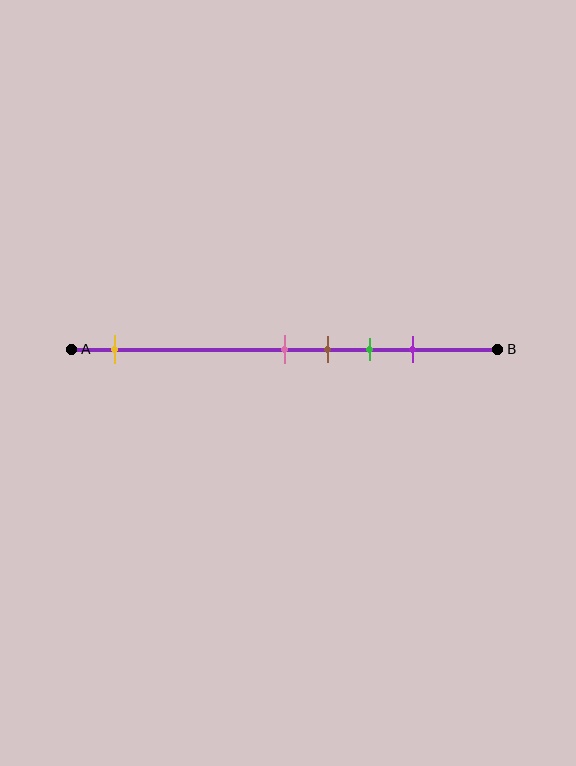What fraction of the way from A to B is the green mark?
The green mark is approximately 70% (0.7) of the way from A to B.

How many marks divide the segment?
There are 5 marks dividing the segment.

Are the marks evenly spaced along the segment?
No, the marks are not evenly spaced.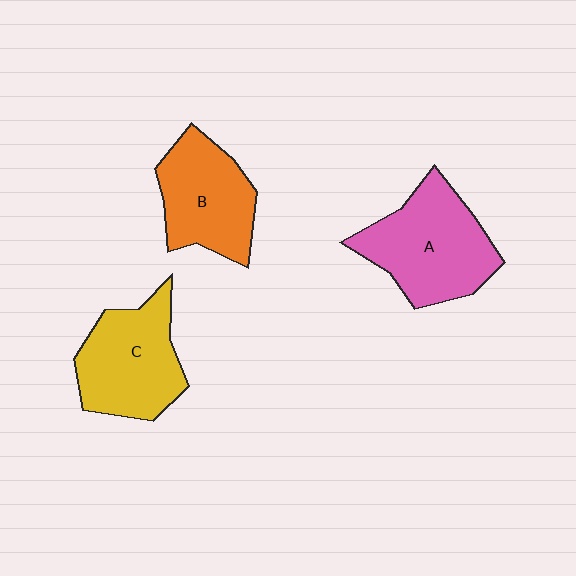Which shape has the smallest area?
Shape B (orange).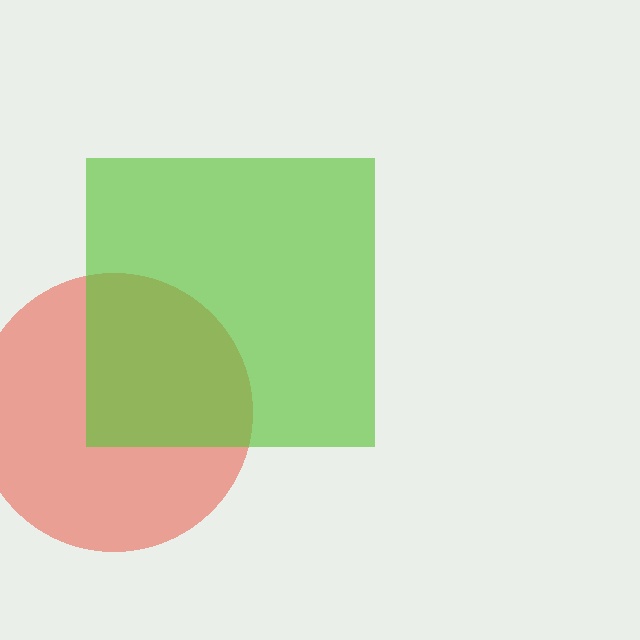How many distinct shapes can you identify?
There are 2 distinct shapes: a red circle, a lime square.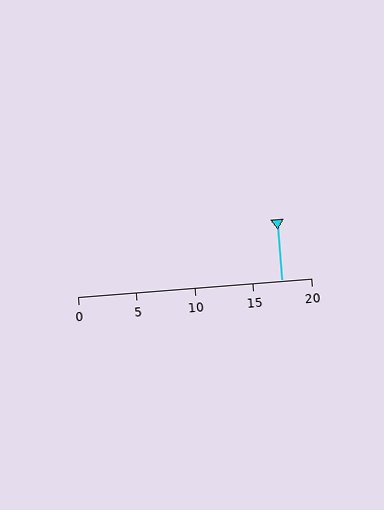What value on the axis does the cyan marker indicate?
The marker indicates approximately 17.5.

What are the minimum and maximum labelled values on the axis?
The axis runs from 0 to 20.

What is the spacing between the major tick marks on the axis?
The major ticks are spaced 5 apart.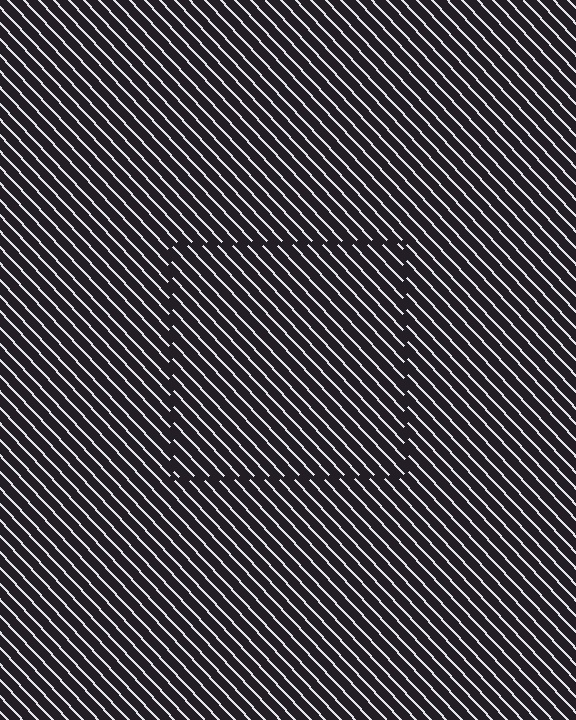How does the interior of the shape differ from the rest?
The interior of the shape contains the same grating, shifted by half a period — the contour is defined by the phase discontinuity where line-ends from the inner and outer gratings abut.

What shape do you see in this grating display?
An illusory square. The interior of the shape contains the same grating, shifted by half a period — the contour is defined by the phase discontinuity where line-ends from the inner and outer gratings abut.